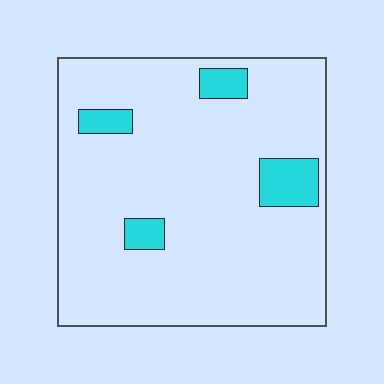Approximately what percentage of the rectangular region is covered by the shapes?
Approximately 10%.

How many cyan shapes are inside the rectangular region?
4.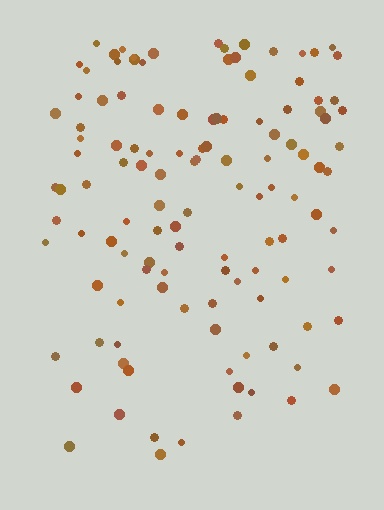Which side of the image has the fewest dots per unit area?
The bottom.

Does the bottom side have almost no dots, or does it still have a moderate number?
Still a moderate number, just noticeably fewer than the top.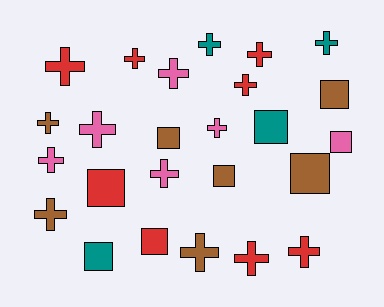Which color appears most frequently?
Red, with 8 objects.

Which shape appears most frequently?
Cross, with 16 objects.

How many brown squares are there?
There are 4 brown squares.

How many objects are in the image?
There are 25 objects.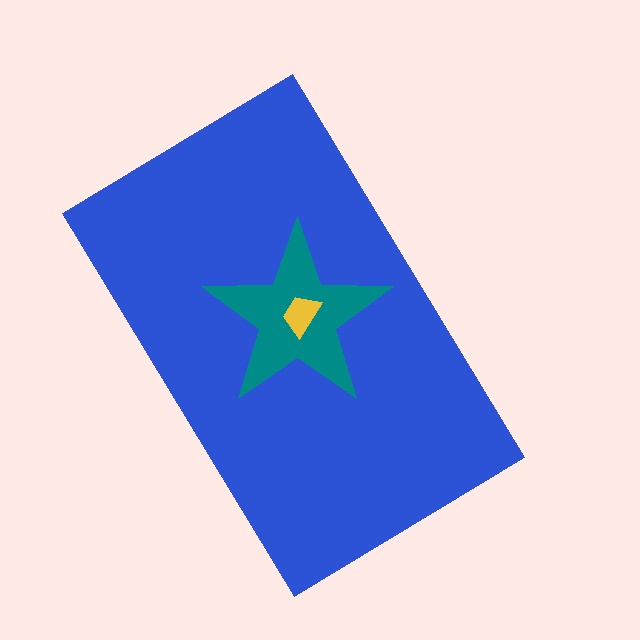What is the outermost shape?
The blue rectangle.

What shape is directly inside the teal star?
The yellow trapezoid.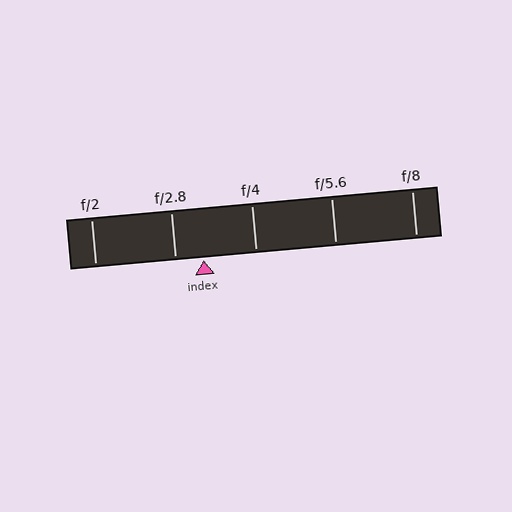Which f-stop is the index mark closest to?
The index mark is closest to f/2.8.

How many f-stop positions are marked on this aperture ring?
There are 5 f-stop positions marked.